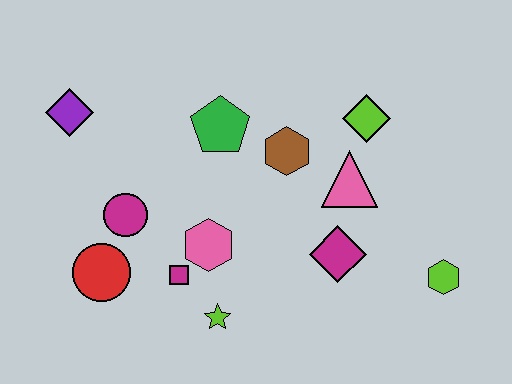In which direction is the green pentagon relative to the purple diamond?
The green pentagon is to the right of the purple diamond.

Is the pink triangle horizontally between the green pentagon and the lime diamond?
Yes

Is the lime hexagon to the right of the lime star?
Yes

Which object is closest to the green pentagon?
The brown hexagon is closest to the green pentagon.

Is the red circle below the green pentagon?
Yes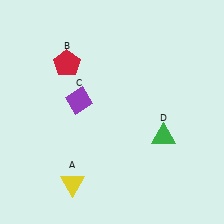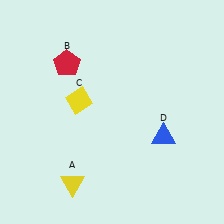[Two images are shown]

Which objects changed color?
C changed from purple to yellow. D changed from green to blue.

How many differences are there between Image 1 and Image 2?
There are 2 differences between the two images.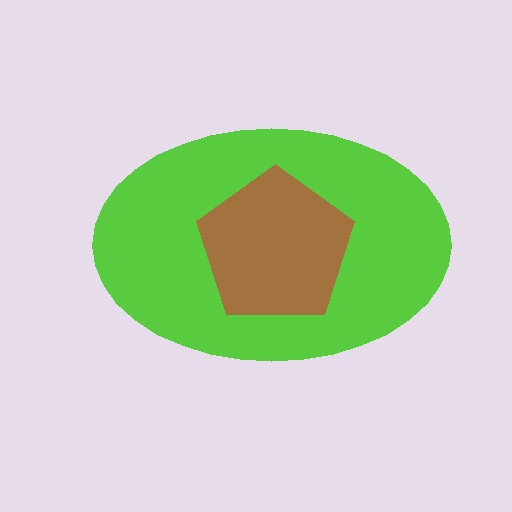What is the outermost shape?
The lime ellipse.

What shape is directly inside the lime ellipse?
The brown pentagon.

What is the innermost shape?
The brown pentagon.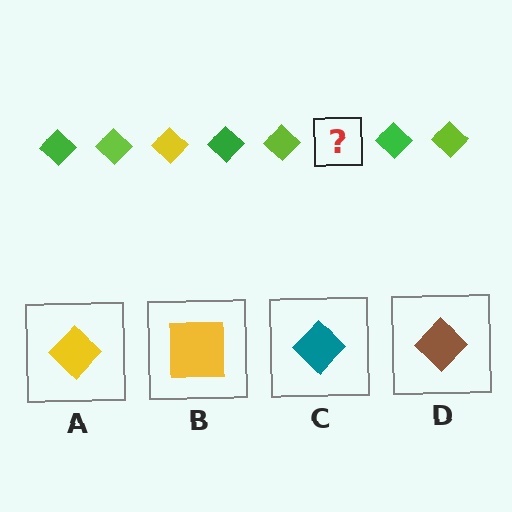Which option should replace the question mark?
Option A.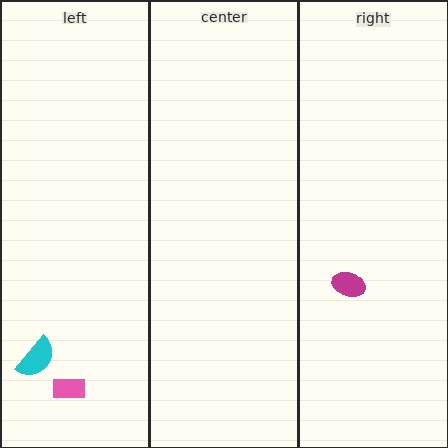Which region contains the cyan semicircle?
The left region.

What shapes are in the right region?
The magenta ellipse.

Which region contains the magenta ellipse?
The right region.